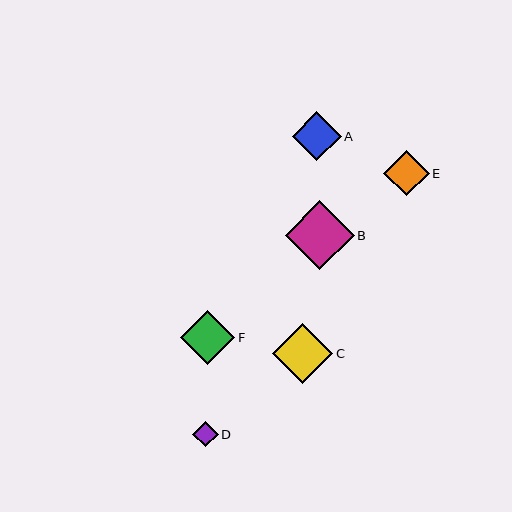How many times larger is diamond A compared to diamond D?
Diamond A is approximately 1.9 times the size of diamond D.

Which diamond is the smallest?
Diamond D is the smallest with a size of approximately 25 pixels.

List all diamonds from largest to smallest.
From largest to smallest: B, C, F, A, E, D.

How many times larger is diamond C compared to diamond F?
Diamond C is approximately 1.1 times the size of diamond F.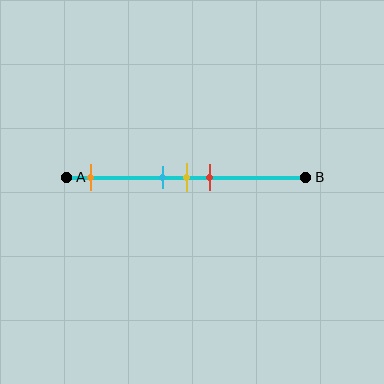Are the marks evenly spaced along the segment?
No, the marks are not evenly spaced.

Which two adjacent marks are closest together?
The cyan and yellow marks are the closest adjacent pair.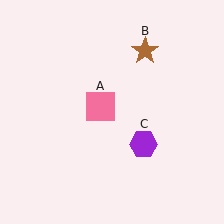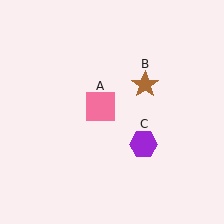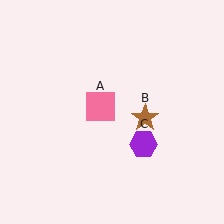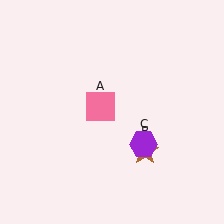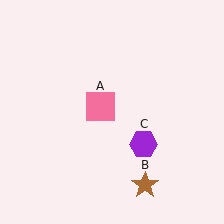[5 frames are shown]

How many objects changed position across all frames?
1 object changed position: brown star (object B).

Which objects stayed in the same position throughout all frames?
Pink square (object A) and purple hexagon (object C) remained stationary.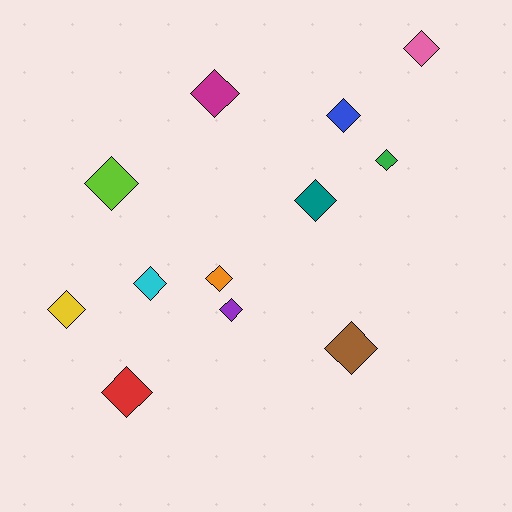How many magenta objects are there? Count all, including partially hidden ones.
There is 1 magenta object.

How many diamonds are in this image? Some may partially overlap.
There are 12 diamonds.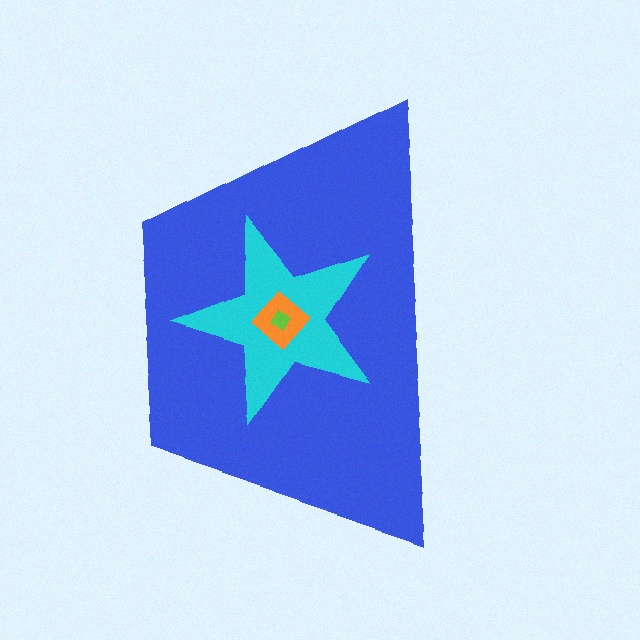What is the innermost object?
The lime diamond.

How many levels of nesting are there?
4.